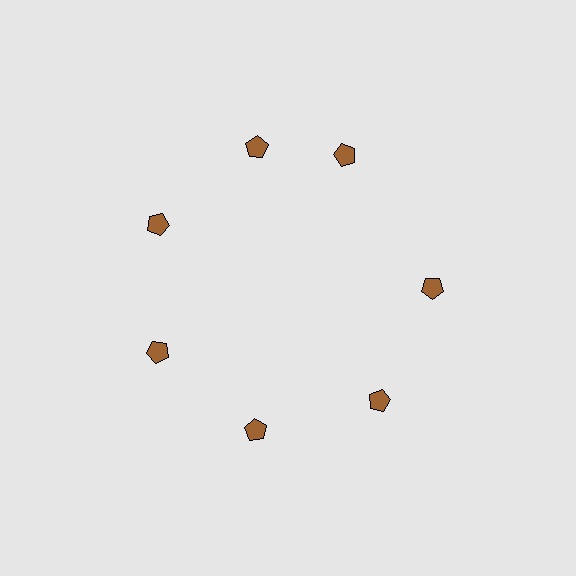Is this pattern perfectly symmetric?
No. The 7 brown pentagons are arranged in a ring, but one element near the 1 o'clock position is rotated out of alignment along the ring, breaking the 7-fold rotational symmetry.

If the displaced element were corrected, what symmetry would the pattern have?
It would have 7-fold rotational symmetry — the pattern would map onto itself every 51 degrees.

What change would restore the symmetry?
The symmetry would be restored by rotating it back into even spacing with its neighbors so that all 7 pentagons sit at equal angles and equal distance from the center.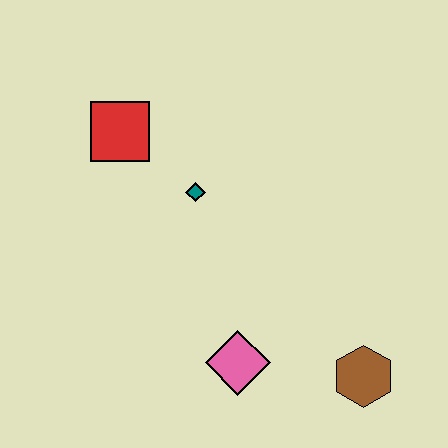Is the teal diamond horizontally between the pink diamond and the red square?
Yes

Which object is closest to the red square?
The teal diamond is closest to the red square.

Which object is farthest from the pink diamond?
The red square is farthest from the pink diamond.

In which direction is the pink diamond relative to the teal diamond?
The pink diamond is below the teal diamond.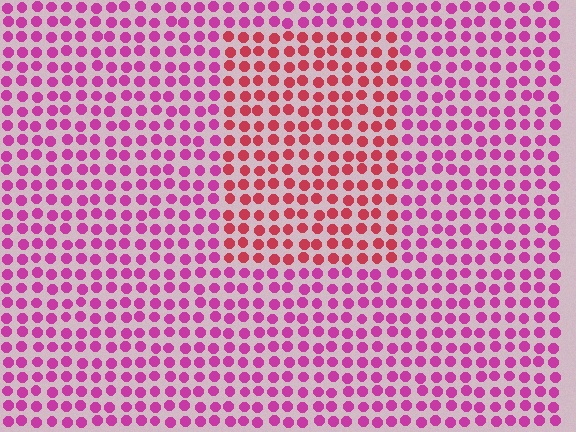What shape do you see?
I see a rectangle.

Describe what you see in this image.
The image is filled with small magenta elements in a uniform arrangement. A rectangle-shaped region is visible where the elements are tinted to a slightly different hue, forming a subtle color boundary.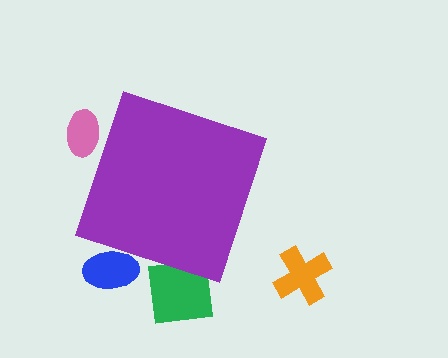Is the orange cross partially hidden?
No, the orange cross is fully visible.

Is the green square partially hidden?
Yes, the green square is partially hidden behind the purple diamond.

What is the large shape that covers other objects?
A purple diamond.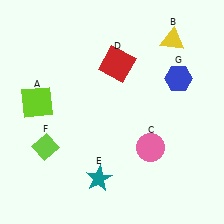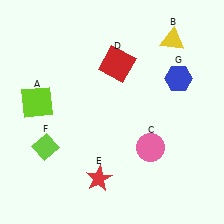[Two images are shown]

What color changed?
The star (E) changed from teal in Image 1 to red in Image 2.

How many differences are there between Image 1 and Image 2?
There is 1 difference between the two images.